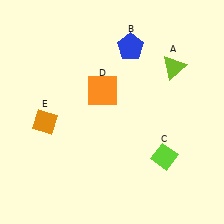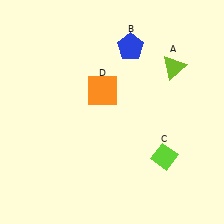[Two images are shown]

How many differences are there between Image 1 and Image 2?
There is 1 difference between the two images.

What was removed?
The orange diamond (E) was removed in Image 2.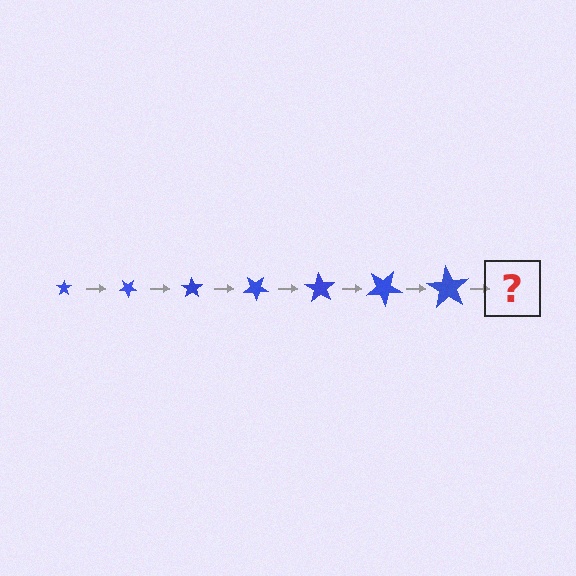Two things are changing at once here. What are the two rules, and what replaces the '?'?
The two rules are that the star grows larger each step and it rotates 35 degrees each step. The '?' should be a star, larger than the previous one and rotated 245 degrees from the start.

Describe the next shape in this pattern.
It should be a star, larger than the previous one and rotated 245 degrees from the start.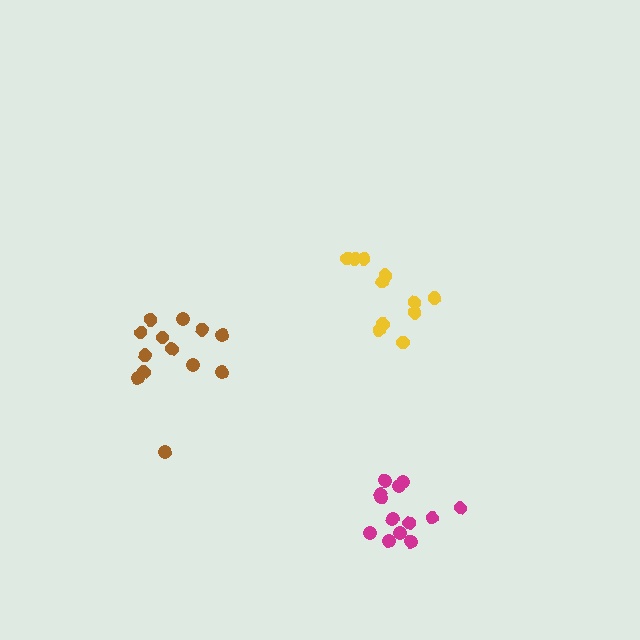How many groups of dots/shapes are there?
There are 3 groups.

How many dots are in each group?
Group 1: 11 dots, Group 2: 13 dots, Group 3: 13 dots (37 total).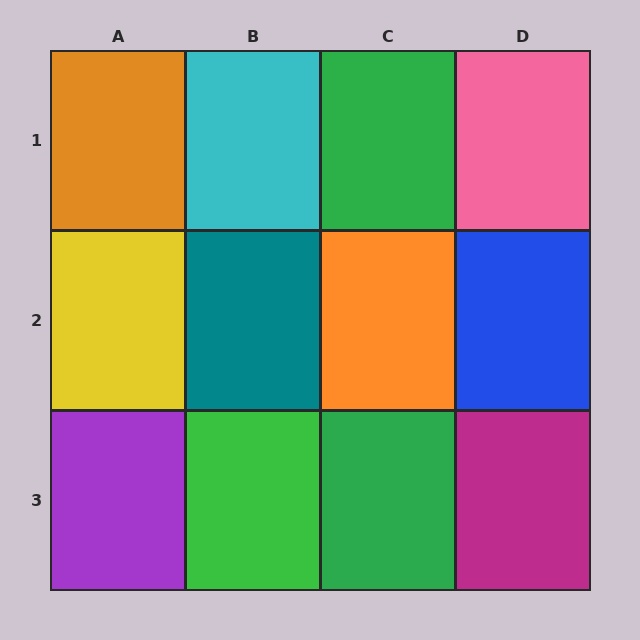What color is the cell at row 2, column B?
Teal.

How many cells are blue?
1 cell is blue.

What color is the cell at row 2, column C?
Orange.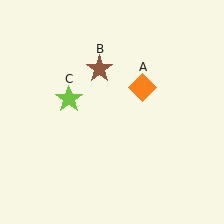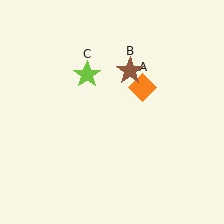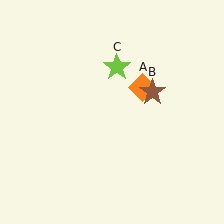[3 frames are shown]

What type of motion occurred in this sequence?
The brown star (object B), lime star (object C) rotated clockwise around the center of the scene.